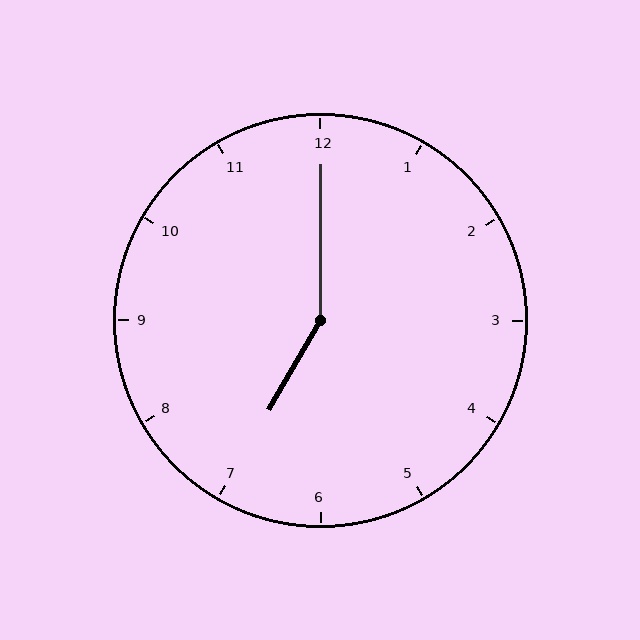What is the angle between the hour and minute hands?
Approximately 150 degrees.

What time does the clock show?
7:00.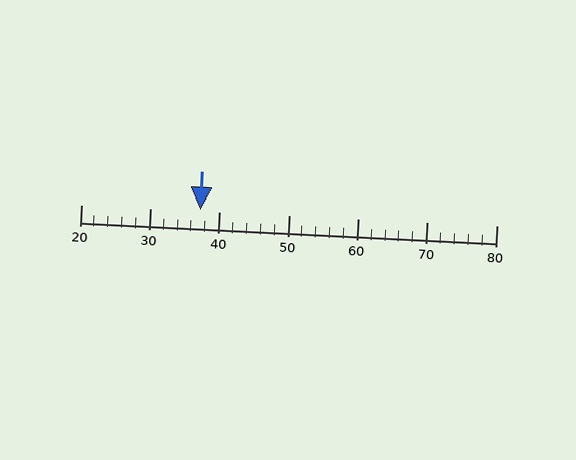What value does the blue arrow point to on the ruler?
The blue arrow points to approximately 37.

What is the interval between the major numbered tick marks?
The major tick marks are spaced 10 units apart.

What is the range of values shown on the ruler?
The ruler shows values from 20 to 80.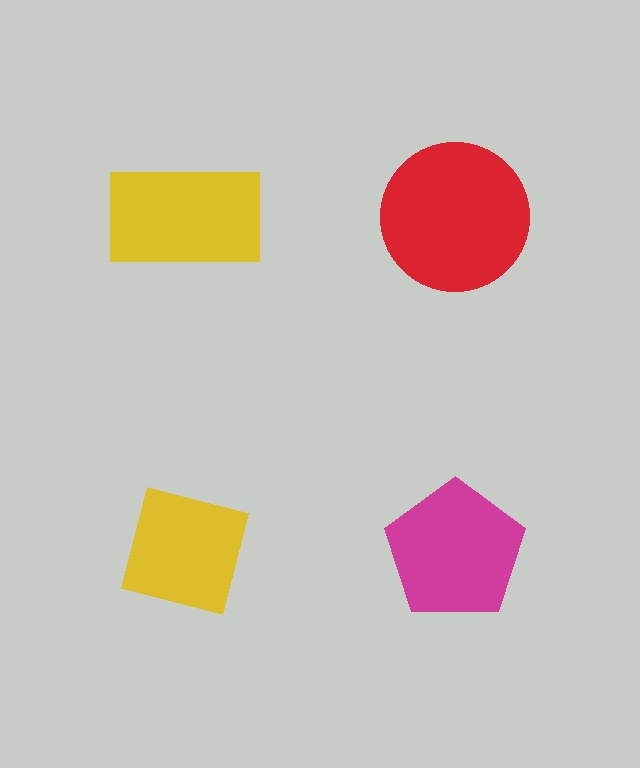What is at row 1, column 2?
A red circle.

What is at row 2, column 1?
A yellow square.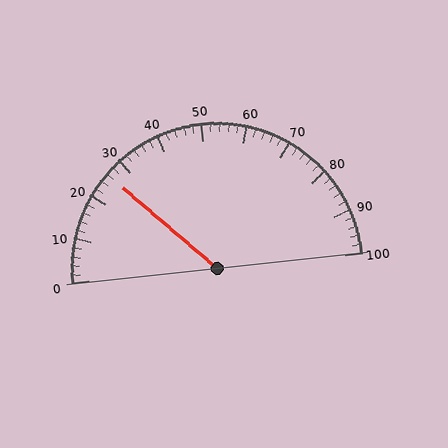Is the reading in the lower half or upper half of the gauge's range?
The reading is in the lower half of the range (0 to 100).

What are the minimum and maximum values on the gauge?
The gauge ranges from 0 to 100.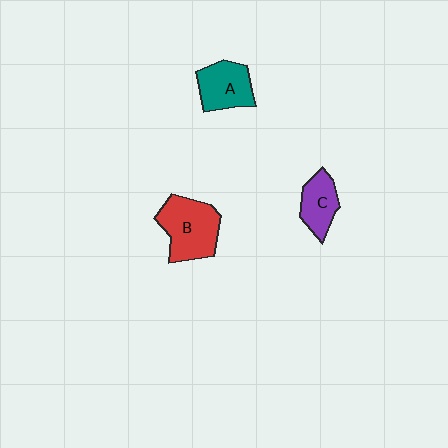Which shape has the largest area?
Shape B (red).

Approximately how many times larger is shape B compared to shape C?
Approximately 1.7 times.